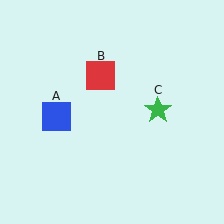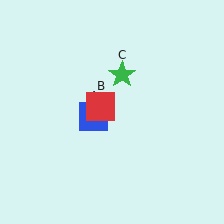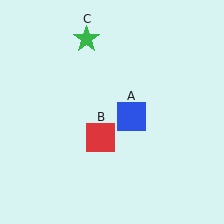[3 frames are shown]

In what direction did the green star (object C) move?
The green star (object C) moved up and to the left.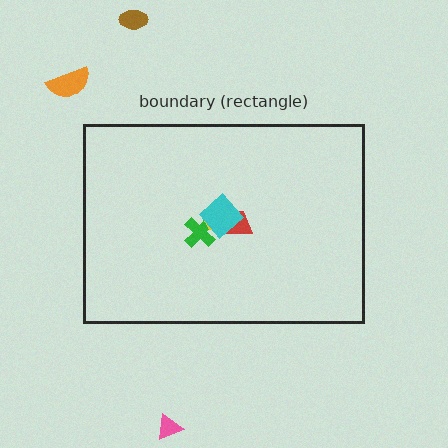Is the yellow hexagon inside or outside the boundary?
Inside.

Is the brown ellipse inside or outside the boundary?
Outside.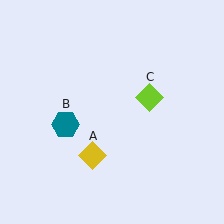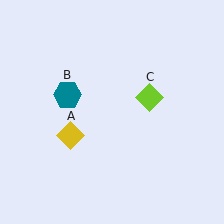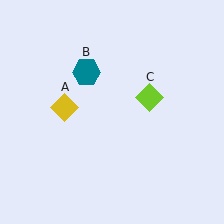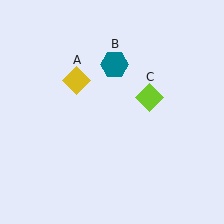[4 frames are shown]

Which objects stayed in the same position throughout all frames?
Lime diamond (object C) remained stationary.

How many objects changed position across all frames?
2 objects changed position: yellow diamond (object A), teal hexagon (object B).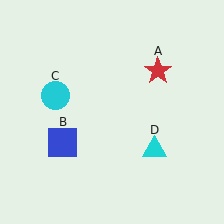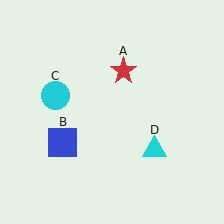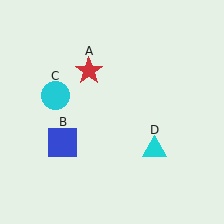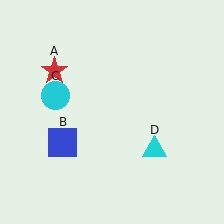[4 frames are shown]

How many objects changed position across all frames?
1 object changed position: red star (object A).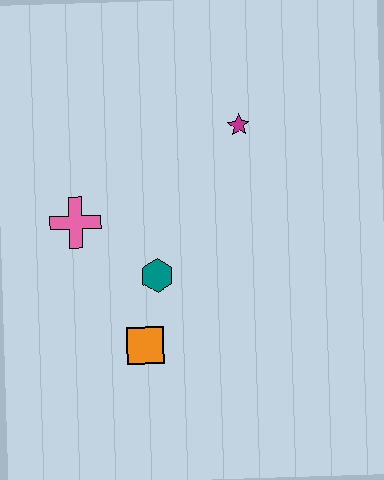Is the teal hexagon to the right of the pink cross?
Yes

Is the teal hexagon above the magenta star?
No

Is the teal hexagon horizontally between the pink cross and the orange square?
No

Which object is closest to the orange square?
The teal hexagon is closest to the orange square.